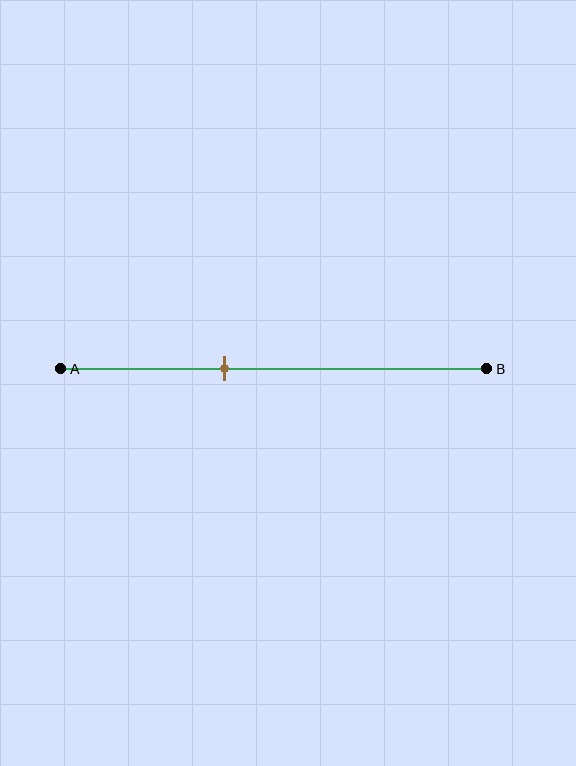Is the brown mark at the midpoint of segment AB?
No, the mark is at about 40% from A, not at the 50% midpoint.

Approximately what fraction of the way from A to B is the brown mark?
The brown mark is approximately 40% of the way from A to B.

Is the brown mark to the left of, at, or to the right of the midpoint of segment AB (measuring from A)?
The brown mark is to the left of the midpoint of segment AB.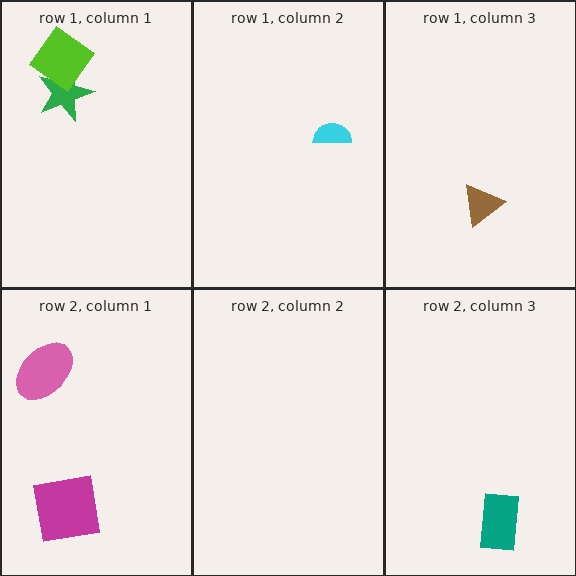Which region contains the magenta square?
The row 2, column 1 region.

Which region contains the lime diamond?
The row 1, column 1 region.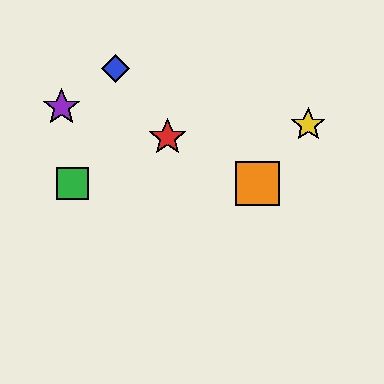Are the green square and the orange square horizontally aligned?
Yes, both are at y≈183.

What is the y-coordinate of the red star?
The red star is at y≈137.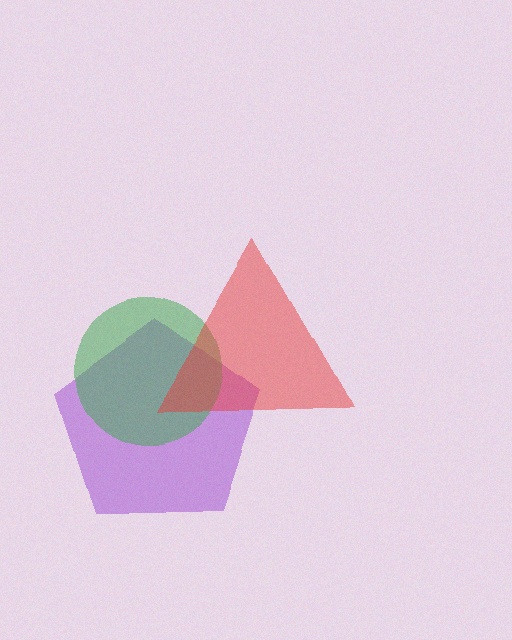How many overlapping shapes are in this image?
There are 3 overlapping shapes in the image.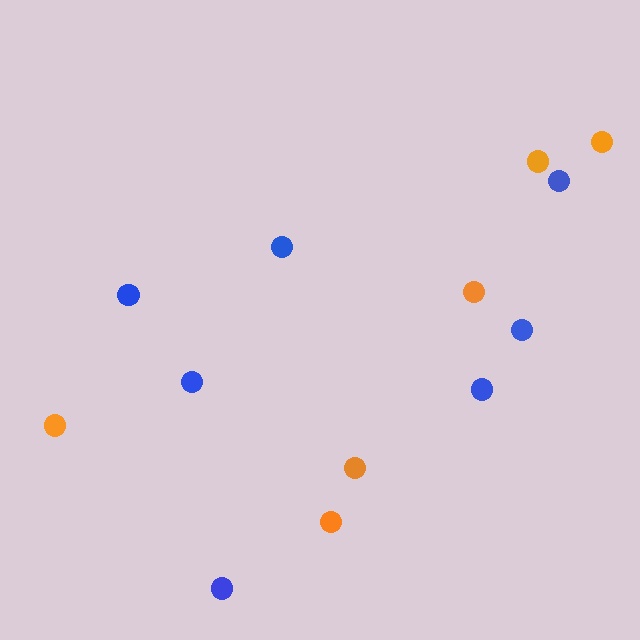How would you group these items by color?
There are 2 groups: one group of orange circles (6) and one group of blue circles (7).